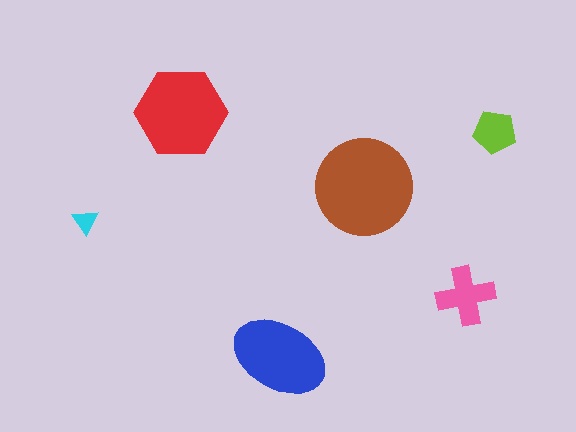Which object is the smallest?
The cyan triangle.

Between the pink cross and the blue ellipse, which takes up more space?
The blue ellipse.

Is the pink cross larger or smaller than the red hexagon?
Smaller.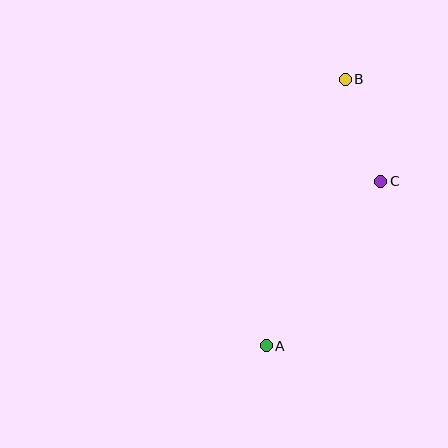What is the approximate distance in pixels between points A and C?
The distance between A and C is approximately 200 pixels.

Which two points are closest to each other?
Points B and C are closest to each other.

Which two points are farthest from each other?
Points A and B are farthest from each other.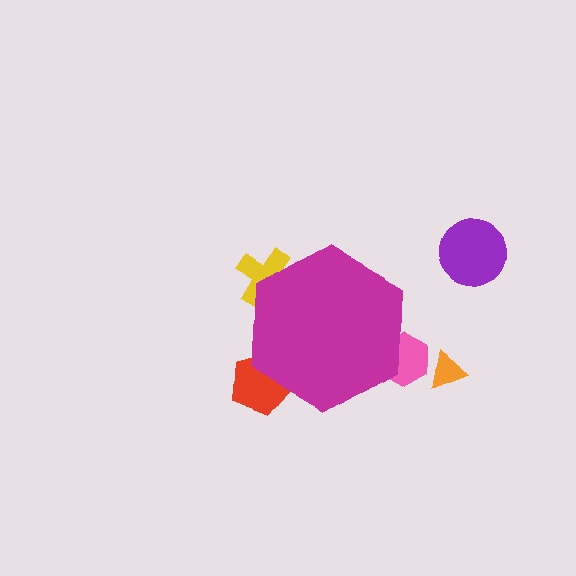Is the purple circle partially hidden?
No, the purple circle is fully visible.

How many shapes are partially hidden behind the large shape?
3 shapes are partially hidden.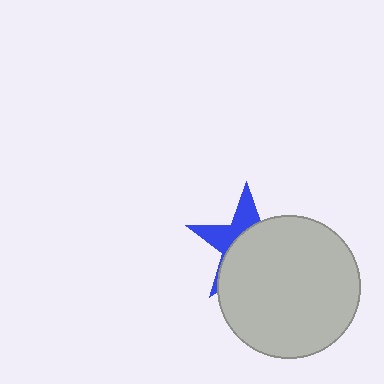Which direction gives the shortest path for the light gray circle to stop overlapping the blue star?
Moving toward the lower-right gives the shortest separation.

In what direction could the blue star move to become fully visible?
The blue star could move toward the upper-left. That would shift it out from behind the light gray circle entirely.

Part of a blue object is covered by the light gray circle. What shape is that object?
It is a star.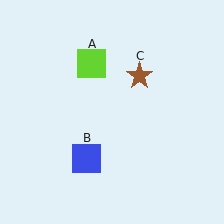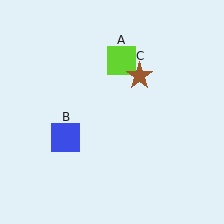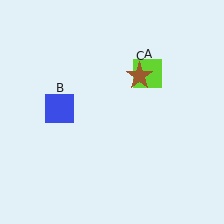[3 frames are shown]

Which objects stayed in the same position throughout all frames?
Brown star (object C) remained stationary.